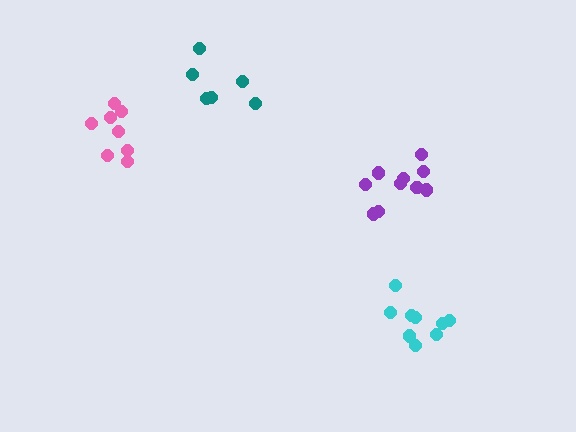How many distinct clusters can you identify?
There are 4 distinct clusters.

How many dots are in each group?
Group 1: 9 dots, Group 2: 6 dots, Group 3: 8 dots, Group 4: 11 dots (34 total).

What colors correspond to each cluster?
The clusters are colored: cyan, teal, pink, purple.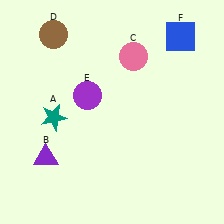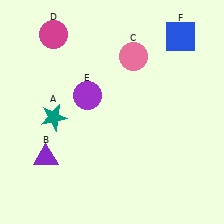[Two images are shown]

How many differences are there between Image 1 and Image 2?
There is 1 difference between the two images.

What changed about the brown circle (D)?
In Image 1, D is brown. In Image 2, it changed to magenta.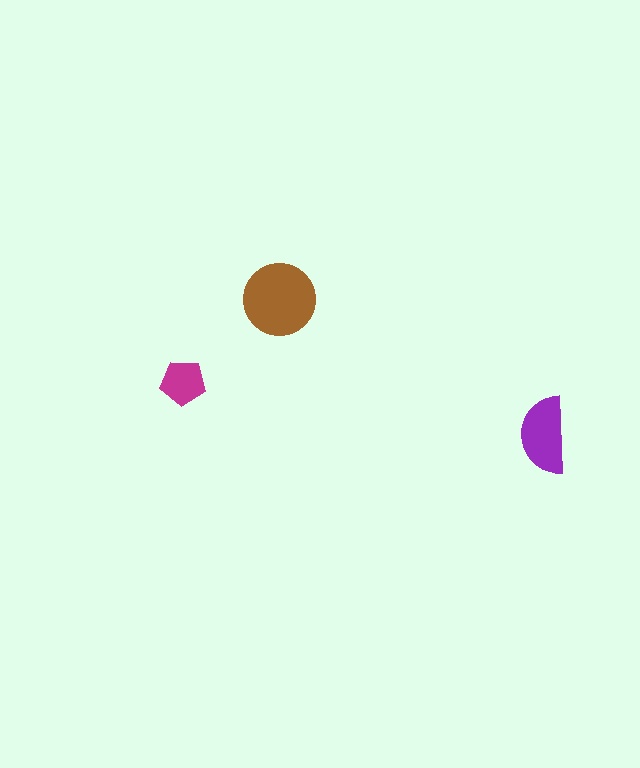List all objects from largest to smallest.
The brown circle, the purple semicircle, the magenta pentagon.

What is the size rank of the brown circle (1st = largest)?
1st.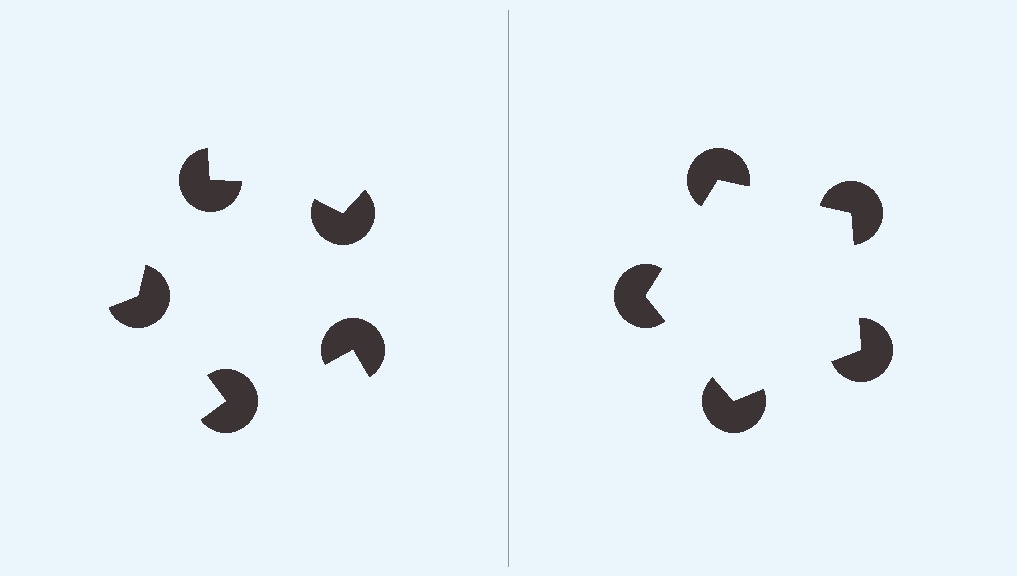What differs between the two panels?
The pac-man discs are positioned identically on both sides; only the wedge orientations differ. On the right they align to a pentagon; on the left they are misaligned.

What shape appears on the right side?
An illusory pentagon.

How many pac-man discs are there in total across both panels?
10 — 5 on each side.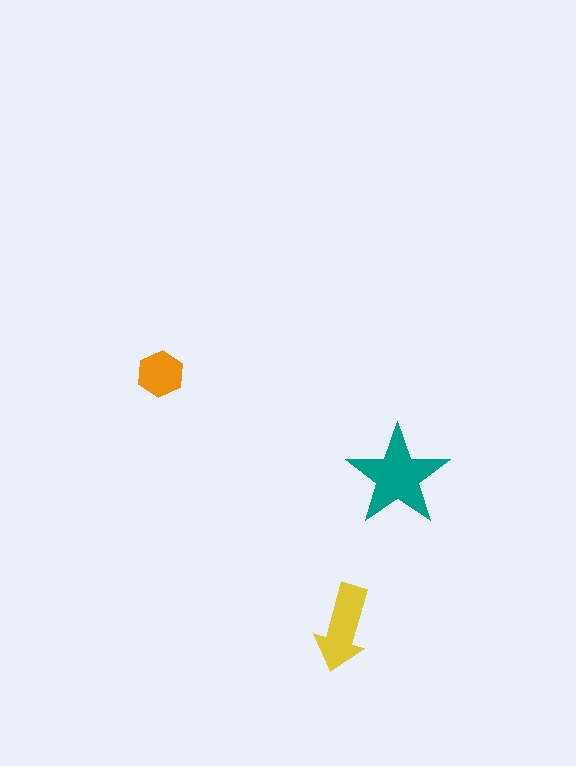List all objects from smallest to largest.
The orange hexagon, the yellow arrow, the teal star.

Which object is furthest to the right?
The teal star is rightmost.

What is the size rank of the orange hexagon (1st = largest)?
3rd.